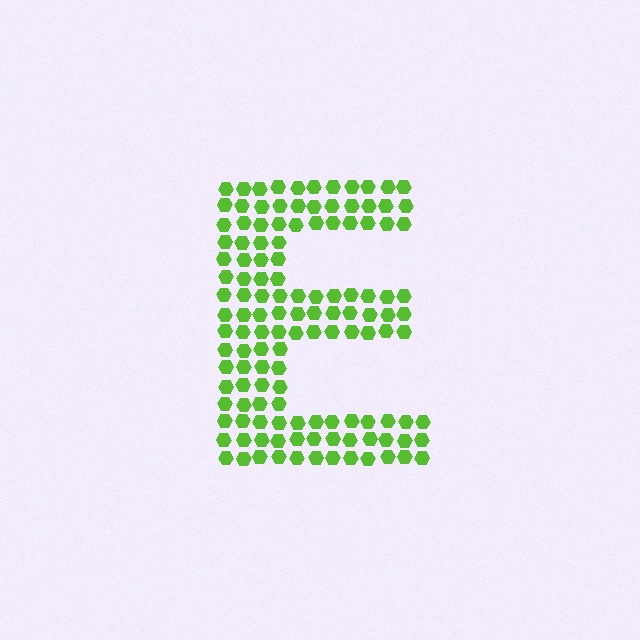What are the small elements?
The small elements are hexagons.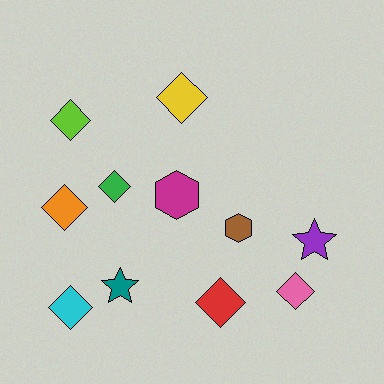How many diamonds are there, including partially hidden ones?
There are 7 diamonds.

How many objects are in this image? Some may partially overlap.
There are 11 objects.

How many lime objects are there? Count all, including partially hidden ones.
There is 1 lime object.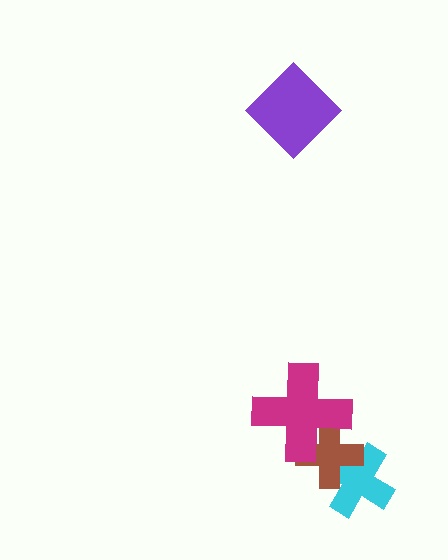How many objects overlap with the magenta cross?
1 object overlaps with the magenta cross.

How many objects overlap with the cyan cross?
1 object overlaps with the cyan cross.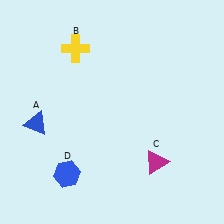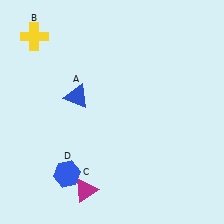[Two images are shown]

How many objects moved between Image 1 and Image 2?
3 objects moved between the two images.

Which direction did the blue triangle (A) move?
The blue triangle (A) moved right.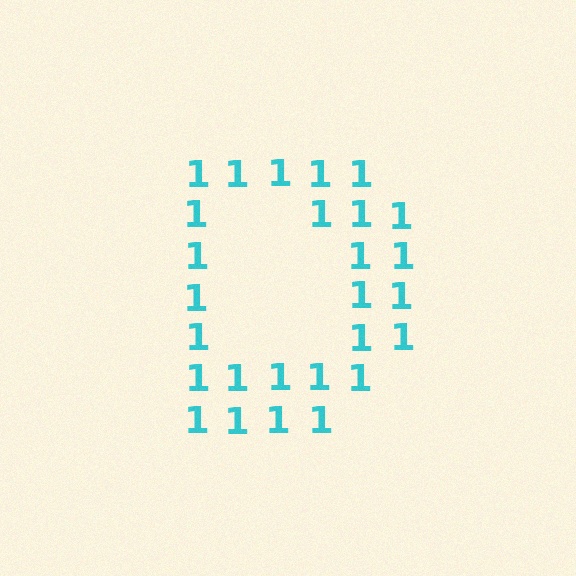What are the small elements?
The small elements are digit 1's.